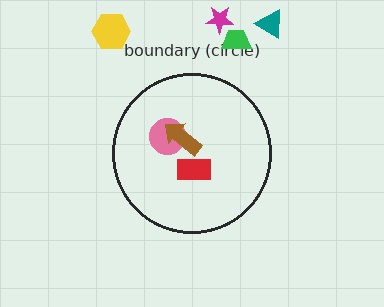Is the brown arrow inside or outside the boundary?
Inside.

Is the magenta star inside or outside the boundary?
Outside.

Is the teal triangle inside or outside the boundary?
Outside.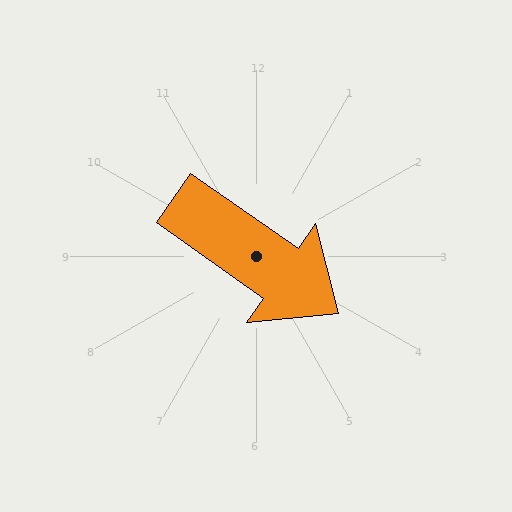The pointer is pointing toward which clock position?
Roughly 4 o'clock.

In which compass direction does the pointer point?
Southeast.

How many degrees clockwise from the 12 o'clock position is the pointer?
Approximately 125 degrees.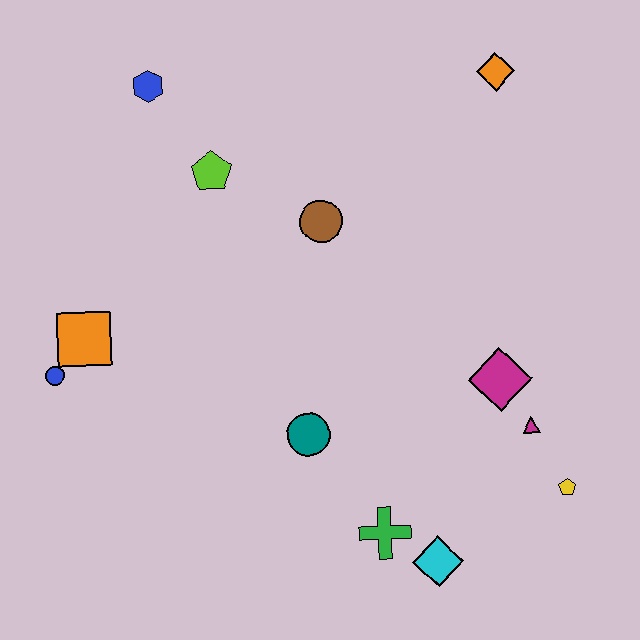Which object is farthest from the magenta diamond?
The blue hexagon is farthest from the magenta diamond.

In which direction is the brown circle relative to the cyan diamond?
The brown circle is above the cyan diamond.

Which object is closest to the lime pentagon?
The blue hexagon is closest to the lime pentagon.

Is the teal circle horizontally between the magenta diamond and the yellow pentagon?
No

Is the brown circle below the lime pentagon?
Yes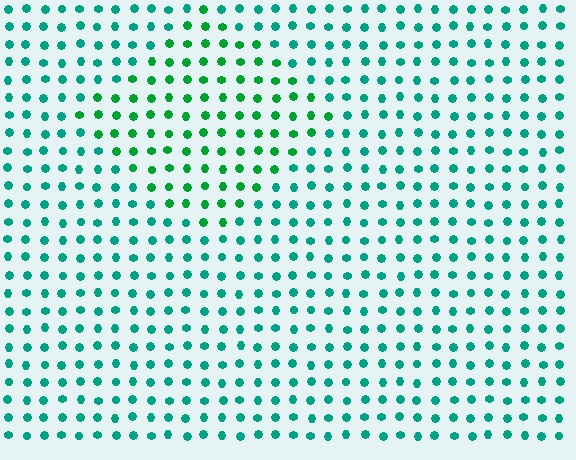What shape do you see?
I see a diamond.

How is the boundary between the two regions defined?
The boundary is defined purely by a slight shift in hue (about 30 degrees). Spacing, size, and orientation are identical on both sides.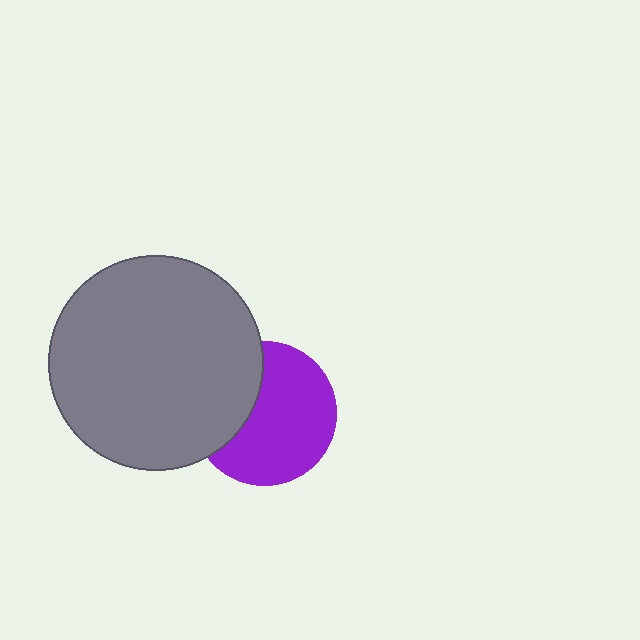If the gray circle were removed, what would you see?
You would see the complete purple circle.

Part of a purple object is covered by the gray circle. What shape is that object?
It is a circle.